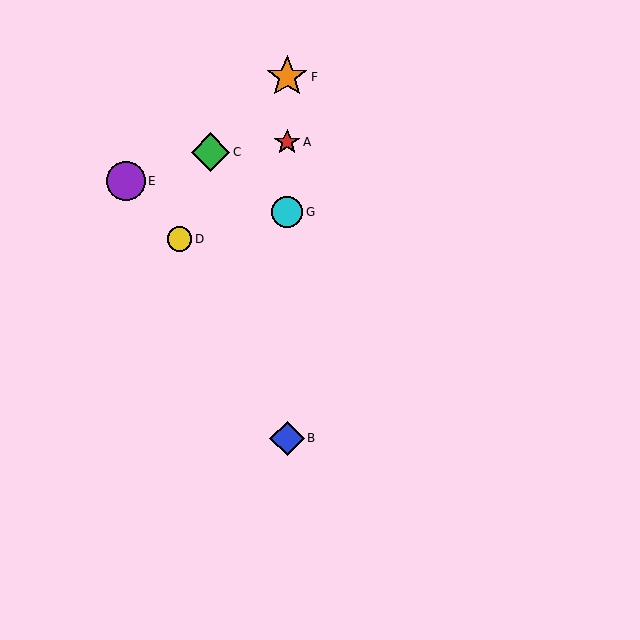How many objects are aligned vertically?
4 objects (A, B, F, G) are aligned vertically.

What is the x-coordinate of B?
Object B is at x≈287.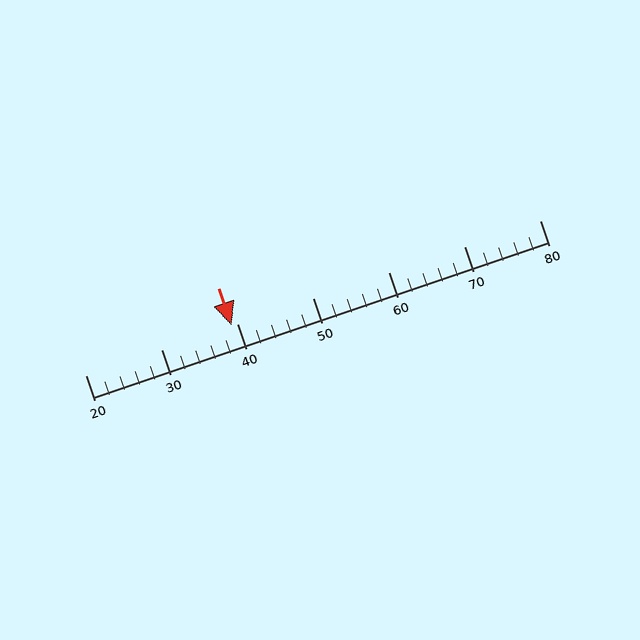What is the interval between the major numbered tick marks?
The major tick marks are spaced 10 units apart.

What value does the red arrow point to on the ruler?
The red arrow points to approximately 39.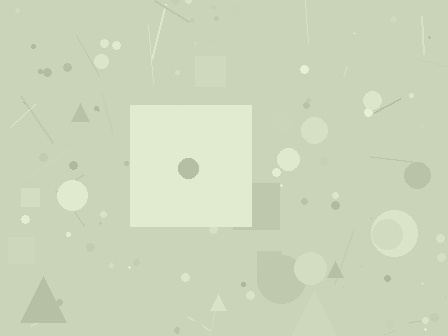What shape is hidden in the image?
A square is hidden in the image.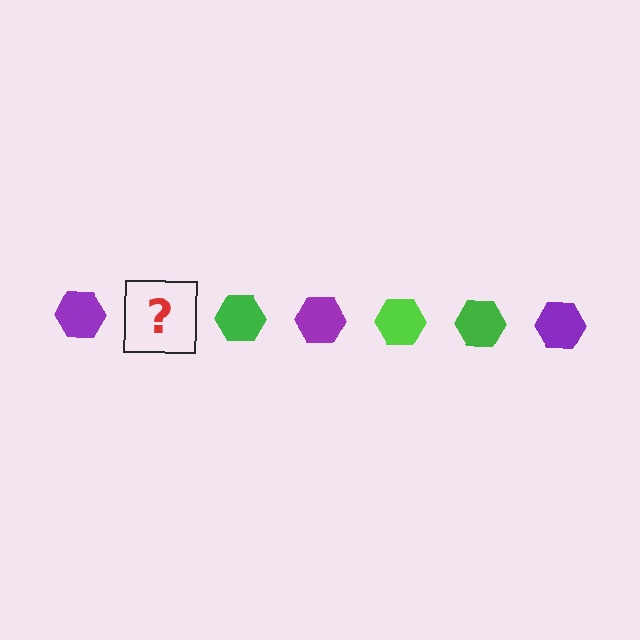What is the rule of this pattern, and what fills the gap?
The rule is that the pattern cycles through purple, lime, green hexagons. The gap should be filled with a lime hexagon.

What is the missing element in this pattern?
The missing element is a lime hexagon.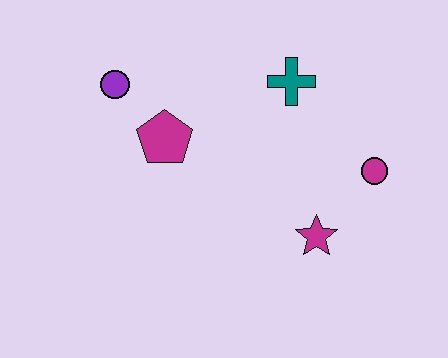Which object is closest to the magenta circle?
The magenta star is closest to the magenta circle.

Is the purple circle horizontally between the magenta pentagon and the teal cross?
No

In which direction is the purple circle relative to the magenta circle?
The purple circle is to the left of the magenta circle.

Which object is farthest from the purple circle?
The magenta circle is farthest from the purple circle.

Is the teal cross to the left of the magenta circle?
Yes